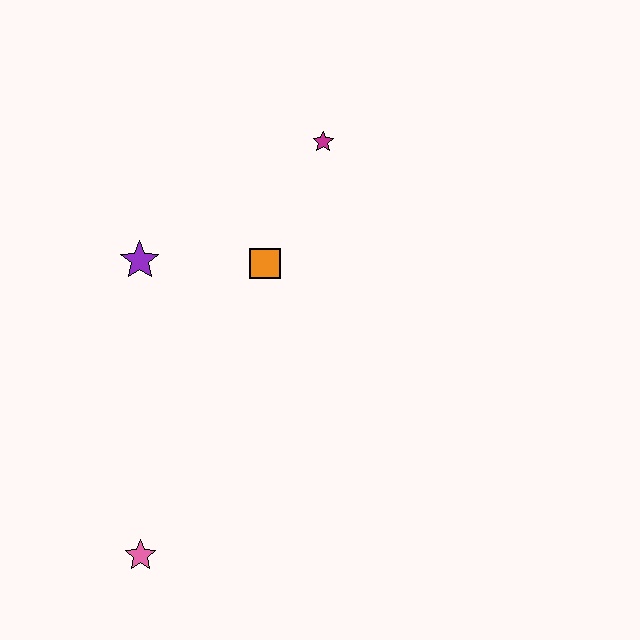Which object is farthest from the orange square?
The pink star is farthest from the orange square.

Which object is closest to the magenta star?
The orange square is closest to the magenta star.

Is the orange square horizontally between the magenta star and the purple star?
Yes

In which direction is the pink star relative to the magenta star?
The pink star is below the magenta star.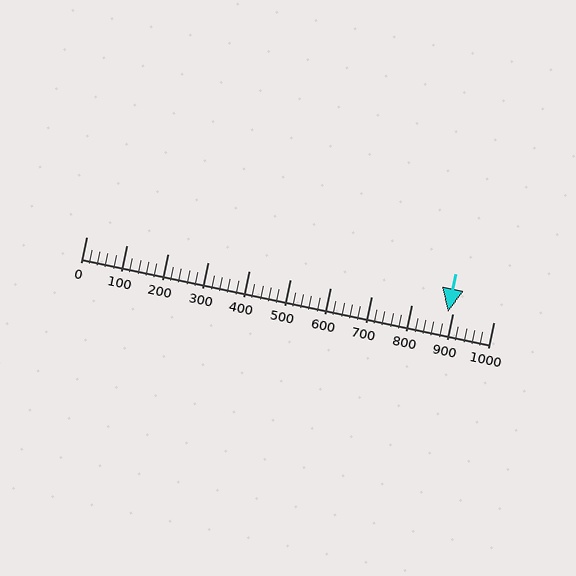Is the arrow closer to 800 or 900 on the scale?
The arrow is closer to 900.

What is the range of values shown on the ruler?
The ruler shows values from 0 to 1000.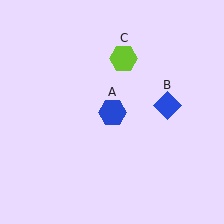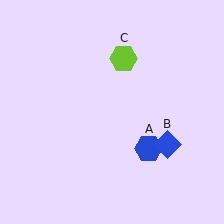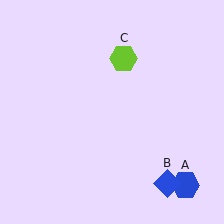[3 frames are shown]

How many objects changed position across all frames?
2 objects changed position: blue hexagon (object A), blue diamond (object B).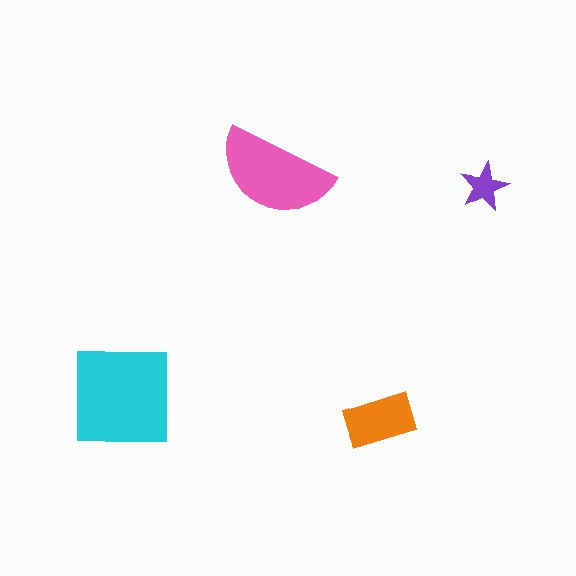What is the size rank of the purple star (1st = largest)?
4th.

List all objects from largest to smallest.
The cyan square, the pink semicircle, the orange rectangle, the purple star.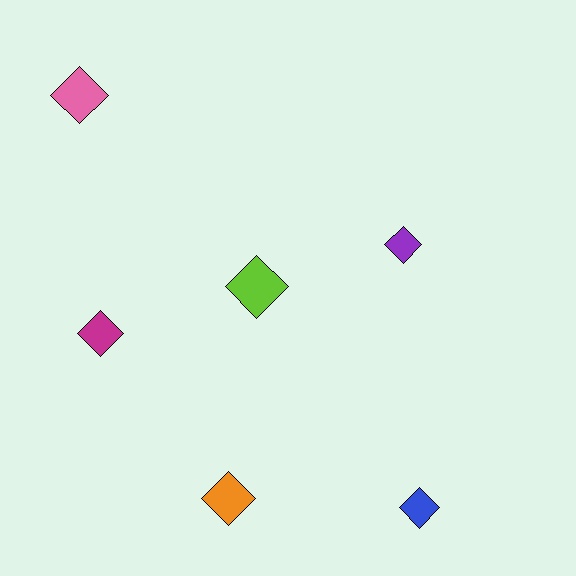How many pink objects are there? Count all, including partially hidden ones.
There is 1 pink object.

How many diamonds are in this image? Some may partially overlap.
There are 6 diamonds.